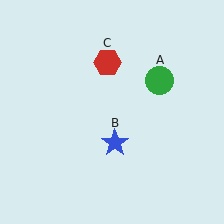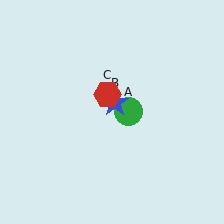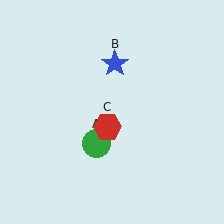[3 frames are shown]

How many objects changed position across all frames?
3 objects changed position: green circle (object A), blue star (object B), red hexagon (object C).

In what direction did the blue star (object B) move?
The blue star (object B) moved up.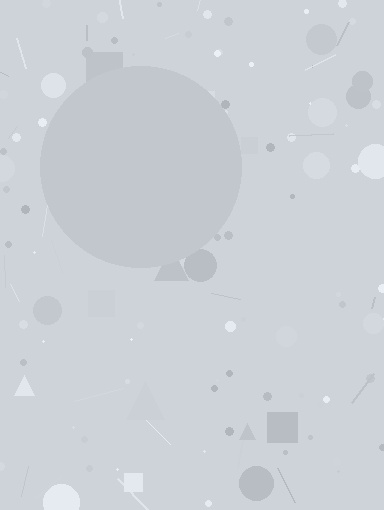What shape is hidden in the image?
A circle is hidden in the image.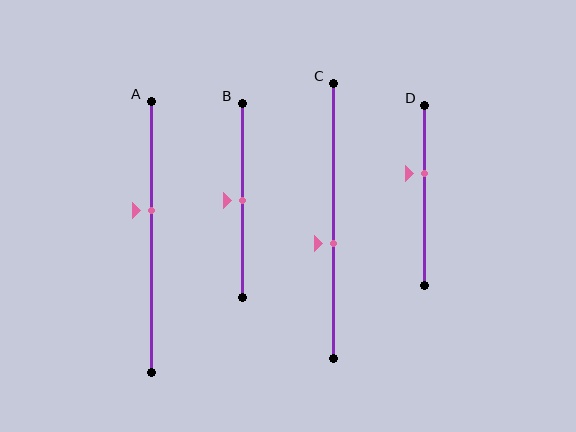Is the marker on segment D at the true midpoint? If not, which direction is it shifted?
No, the marker on segment D is shifted upward by about 12% of the segment length.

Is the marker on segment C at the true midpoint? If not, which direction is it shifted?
No, the marker on segment C is shifted downward by about 8% of the segment length.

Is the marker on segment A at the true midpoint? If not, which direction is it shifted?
No, the marker on segment A is shifted upward by about 10% of the segment length.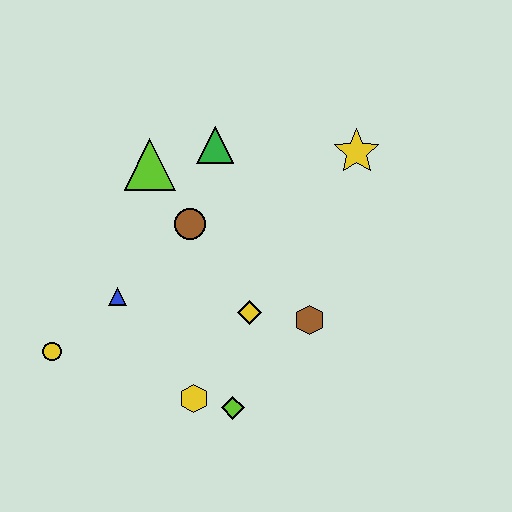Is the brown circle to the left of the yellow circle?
No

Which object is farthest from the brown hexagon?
The yellow circle is farthest from the brown hexagon.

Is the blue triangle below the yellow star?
Yes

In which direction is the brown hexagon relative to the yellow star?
The brown hexagon is below the yellow star.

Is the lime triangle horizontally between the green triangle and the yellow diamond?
No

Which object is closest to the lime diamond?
The yellow hexagon is closest to the lime diamond.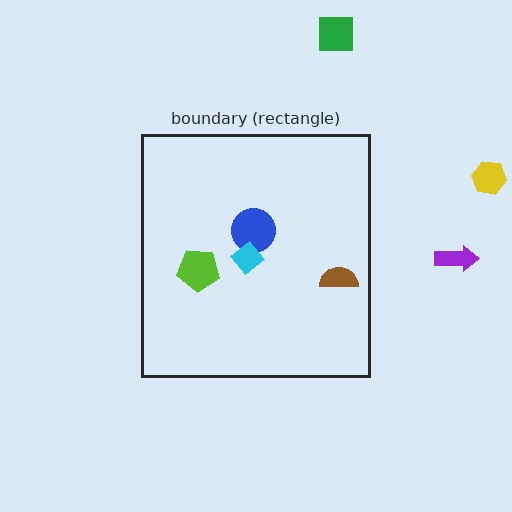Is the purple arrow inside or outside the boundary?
Outside.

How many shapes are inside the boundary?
4 inside, 3 outside.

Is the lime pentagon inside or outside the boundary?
Inside.